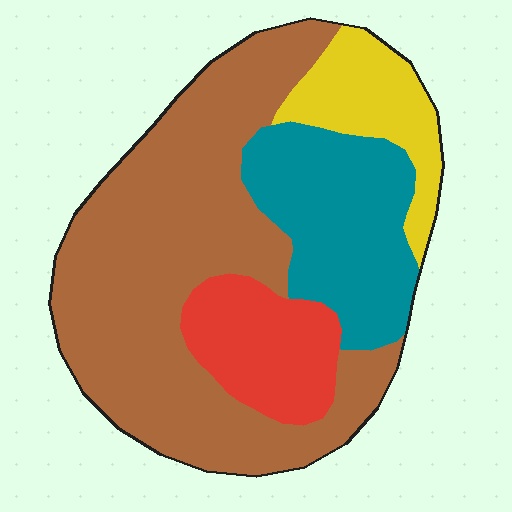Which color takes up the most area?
Brown, at roughly 55%.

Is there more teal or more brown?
Brown.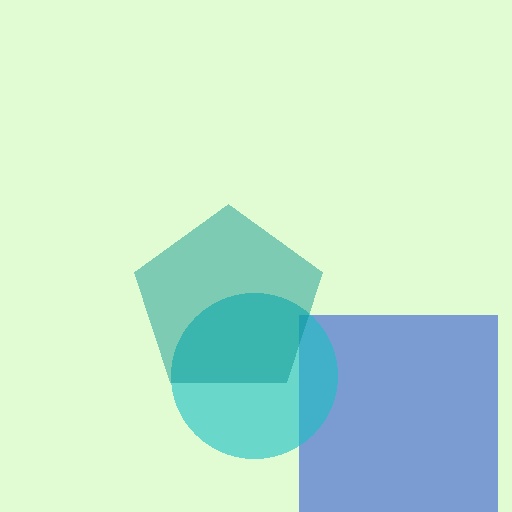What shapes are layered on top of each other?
The layered shapes are: a blue square, a cyan circle, a teal pentagon.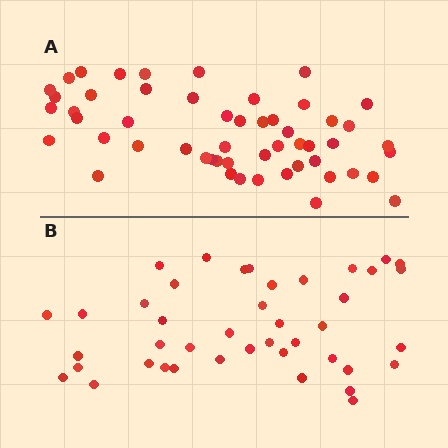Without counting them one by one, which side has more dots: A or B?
Region A (the top region) has more dots.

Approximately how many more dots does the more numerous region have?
Region A has roughly 12 or so more dots than region B.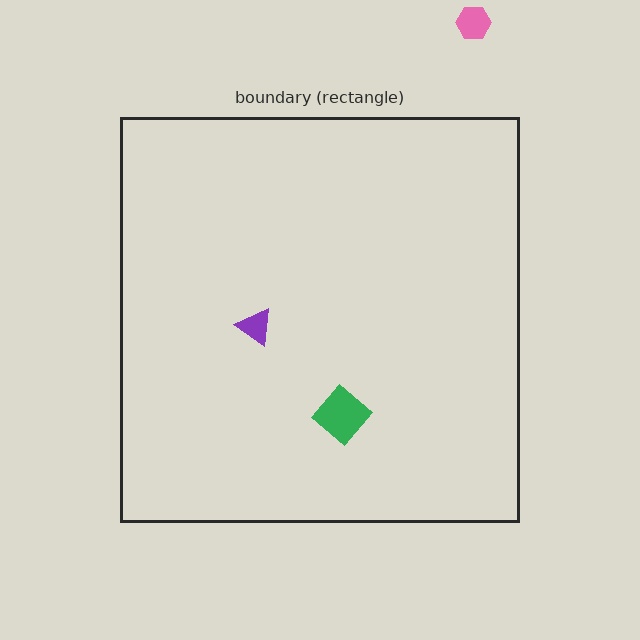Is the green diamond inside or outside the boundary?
Inside.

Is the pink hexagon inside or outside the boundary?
Outside.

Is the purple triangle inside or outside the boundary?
Inside.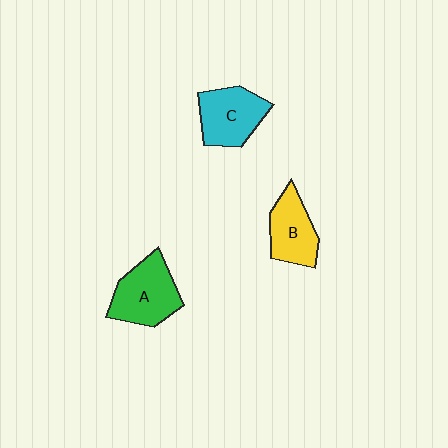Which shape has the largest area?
Shape A (green).